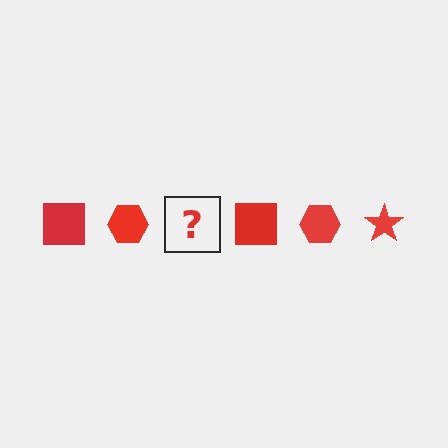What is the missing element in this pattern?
The missing element is a red star.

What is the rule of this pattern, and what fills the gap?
The rule is that the pattern cycles through square, hexagon, star shapes in red. The gap should be filled with a red star.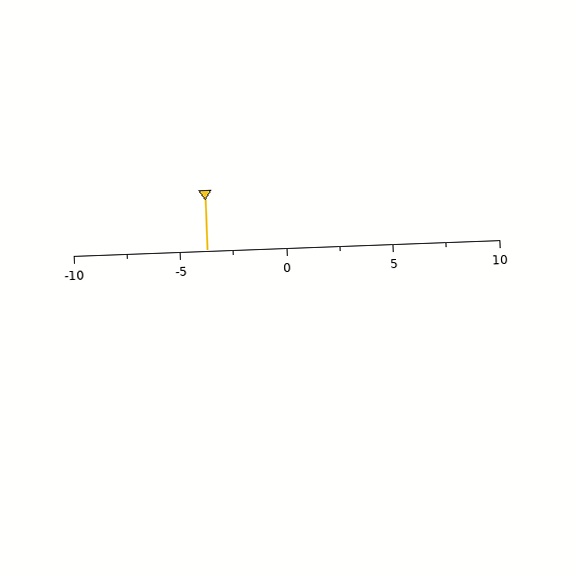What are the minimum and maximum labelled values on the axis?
The axis runs from -10 to 10.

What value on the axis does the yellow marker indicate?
The marker indicates approximately -3.8.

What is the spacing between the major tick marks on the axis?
The major ticks are spaced 5 apart.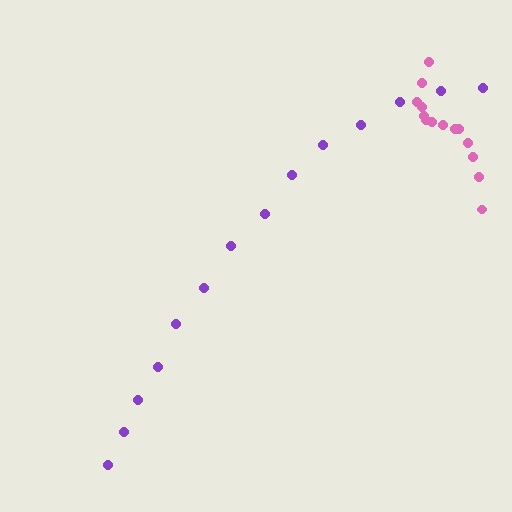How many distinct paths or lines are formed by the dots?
There are 2 distinct paths.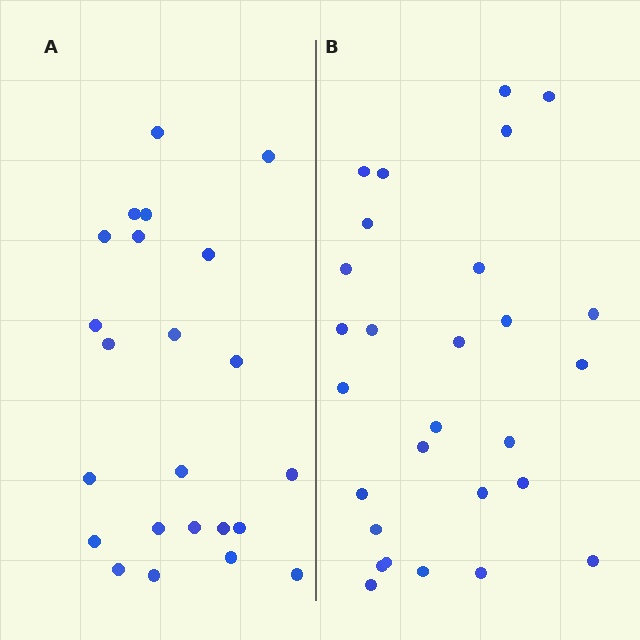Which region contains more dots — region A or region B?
Region B (the right region) has more dots.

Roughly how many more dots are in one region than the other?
Region B has about 5 more dots than region A.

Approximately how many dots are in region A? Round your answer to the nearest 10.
About 20 dots. (The exact count is 23, which rounds to 20.)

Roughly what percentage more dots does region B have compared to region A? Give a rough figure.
About 20% more.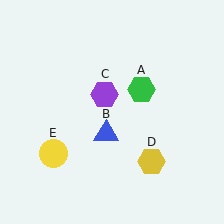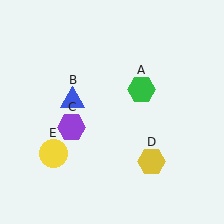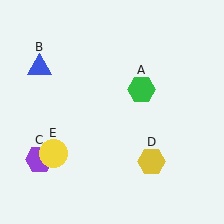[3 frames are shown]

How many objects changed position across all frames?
2 objects changed position: blue triangle (object B), purple hexagon (object C).